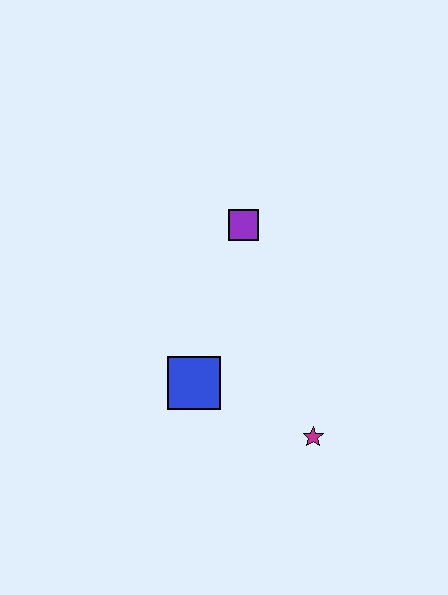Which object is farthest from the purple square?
The magenta star is farthest from the purple square.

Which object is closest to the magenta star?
The blue square is closest to the magenta star.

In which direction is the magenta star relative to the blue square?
The magenta star is to the right of the blue square.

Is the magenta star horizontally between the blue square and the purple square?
No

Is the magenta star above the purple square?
No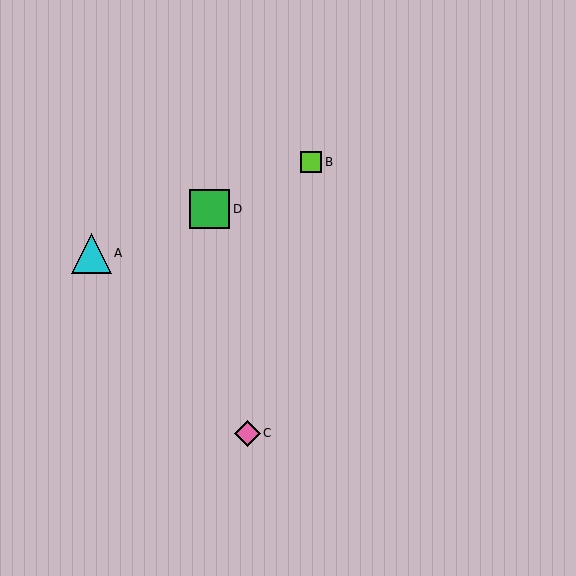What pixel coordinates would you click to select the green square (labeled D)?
Click at (210, 209) to select the green square D.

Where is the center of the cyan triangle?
The center of the cyan triangle is at (91, 253).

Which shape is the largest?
The green square (labeled D) is the largest.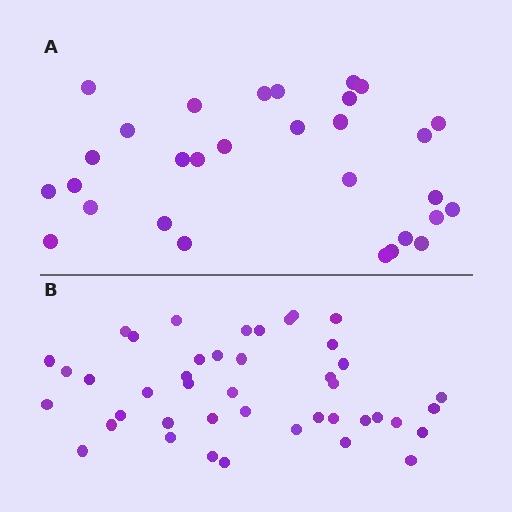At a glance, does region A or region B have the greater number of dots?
Region B (the bottom region) has more dots.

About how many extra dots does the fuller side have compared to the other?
Region B has approximately 15 more dots than region A.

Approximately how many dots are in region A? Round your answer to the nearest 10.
About 30 dots.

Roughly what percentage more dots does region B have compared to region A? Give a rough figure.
About 45% more.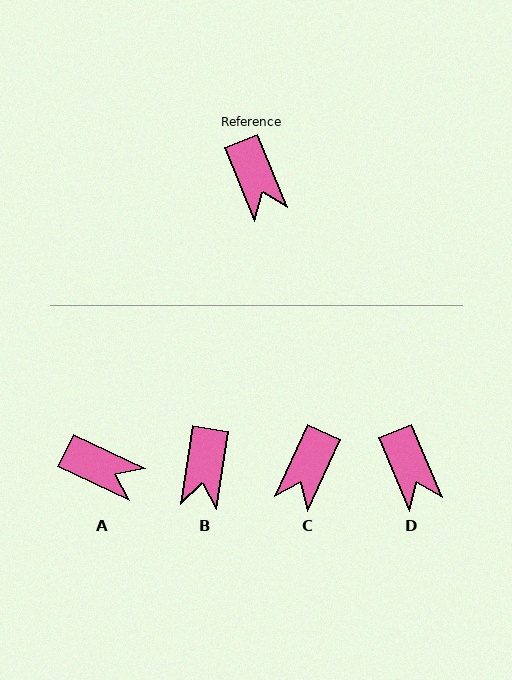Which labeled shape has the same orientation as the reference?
D.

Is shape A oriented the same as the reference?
No, it is off by about 42 degrees.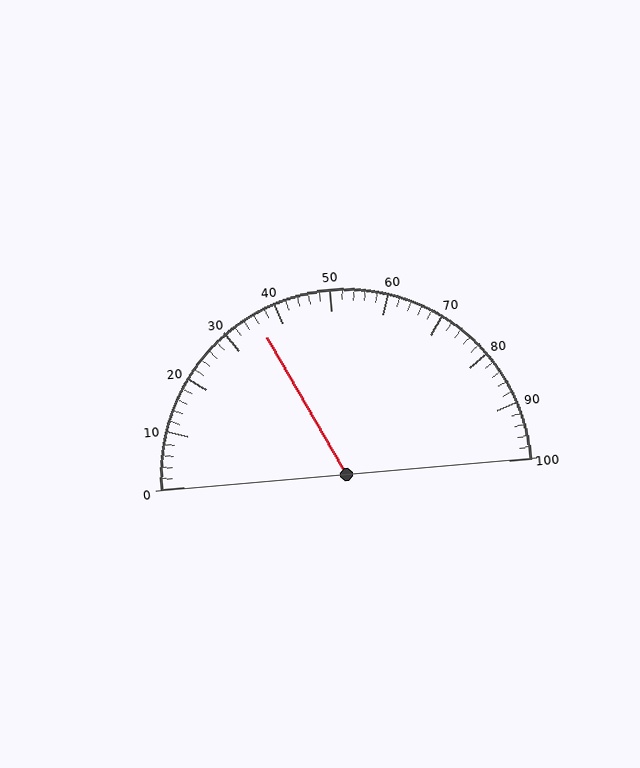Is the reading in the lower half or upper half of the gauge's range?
The reading is in the lower half of the range (0 to 100).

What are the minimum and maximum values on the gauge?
The gauge ranges from 0 to 100.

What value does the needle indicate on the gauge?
The needle indicates approximately 36.